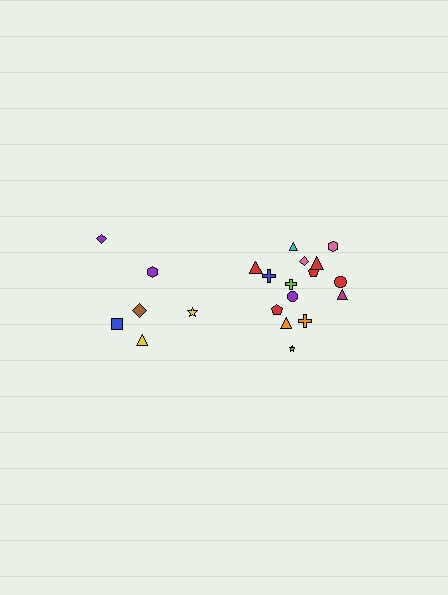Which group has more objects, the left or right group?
The right group.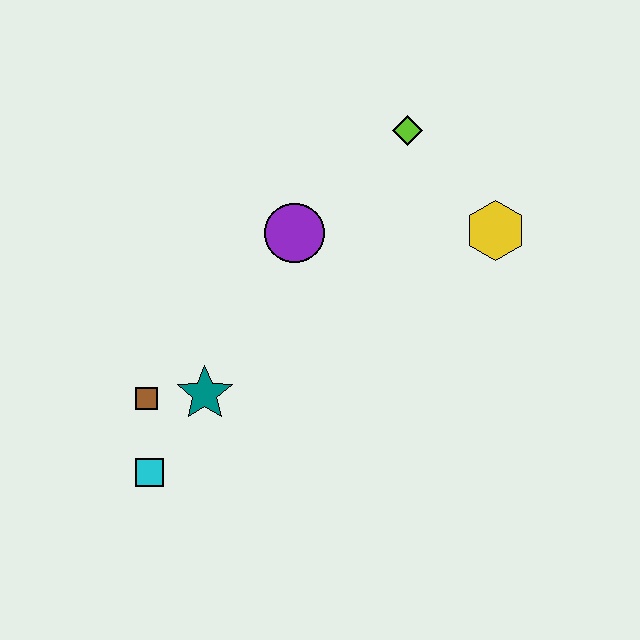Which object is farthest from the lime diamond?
The cyan square is farthest from the lime diamond.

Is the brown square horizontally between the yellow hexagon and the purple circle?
No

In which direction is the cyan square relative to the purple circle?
The cyan square is below the purple circle.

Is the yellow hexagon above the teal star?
Yes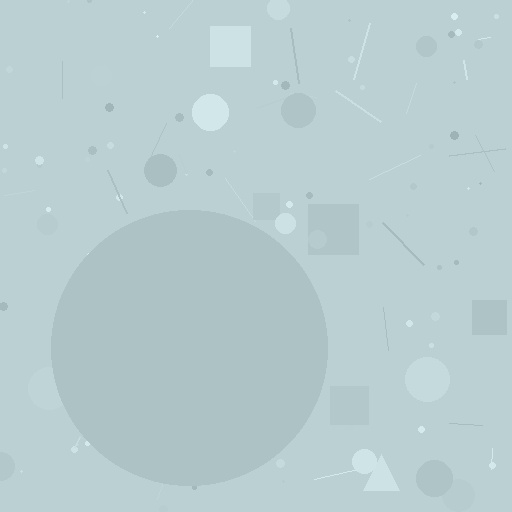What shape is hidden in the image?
A circle is hidden in the image.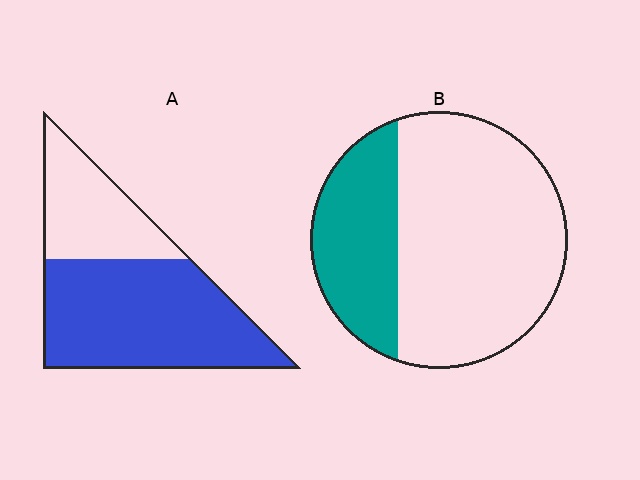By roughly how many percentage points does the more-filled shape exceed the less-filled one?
By roughly 35 percentage points (A over B).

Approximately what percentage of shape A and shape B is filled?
A is approximately 65% and B is approximately 30%.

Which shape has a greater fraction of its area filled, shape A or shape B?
Shape A.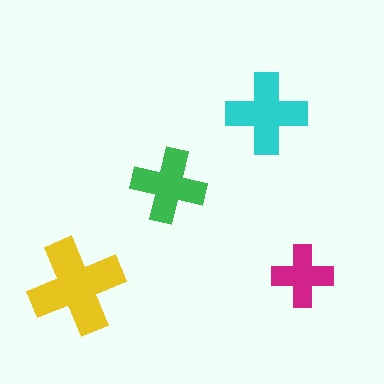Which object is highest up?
The cyan cross is topmost.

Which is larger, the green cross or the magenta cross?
The green one.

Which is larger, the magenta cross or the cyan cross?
The cyan one.